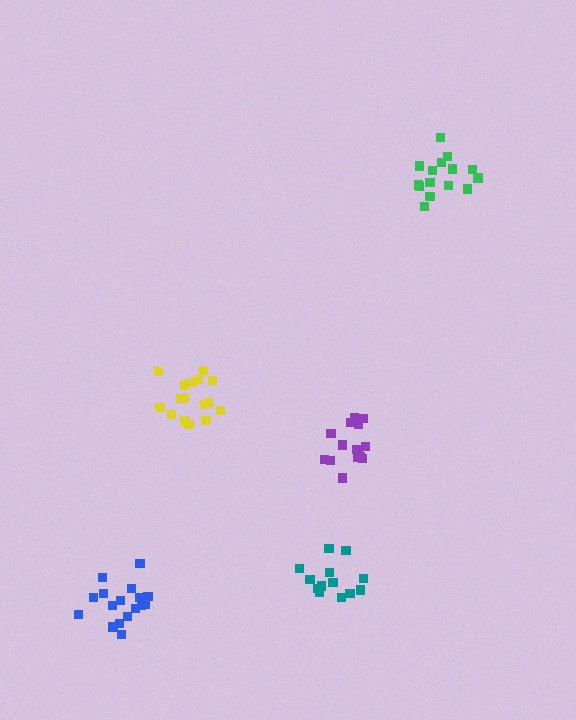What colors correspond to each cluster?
The clusters are colored: teal, blue, yellow, green, purple.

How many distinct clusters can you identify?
There are 5 distinct clusters.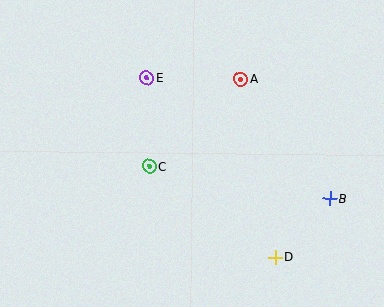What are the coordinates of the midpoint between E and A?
The midpoint between E and A is at (194, 78).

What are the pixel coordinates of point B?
Point B is at (330, 198).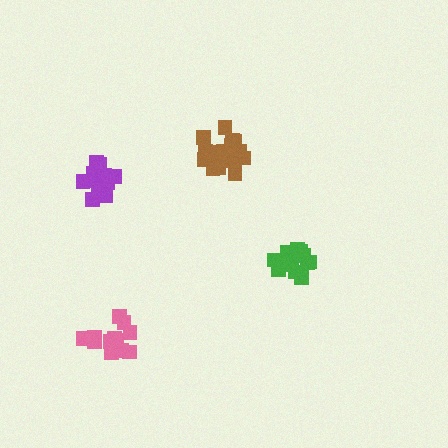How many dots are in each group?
Group 1: 13 dots, Group 2: 14 dots, Group 3: 14 dots, Group 4: 17 dots (58 total).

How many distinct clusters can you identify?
There are 4 distinct clusters.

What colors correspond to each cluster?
The clusters are colored: green, purple, pink, brown.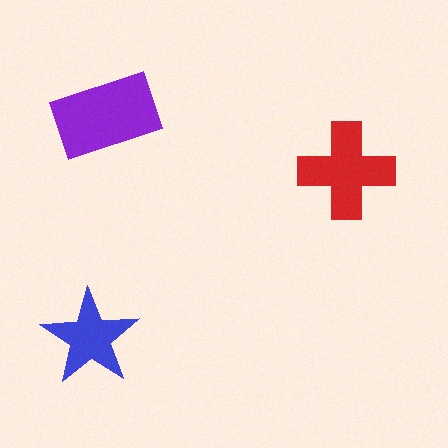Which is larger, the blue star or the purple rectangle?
The purple rectangle.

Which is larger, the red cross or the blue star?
The red cross.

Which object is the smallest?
The blue star.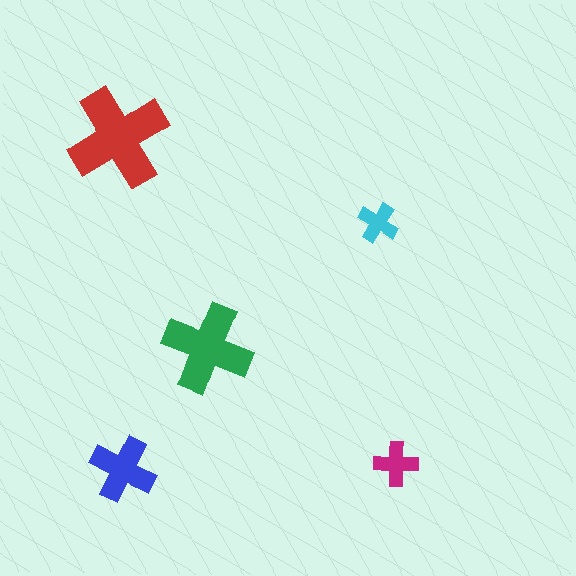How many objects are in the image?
There are 5 objects in the image.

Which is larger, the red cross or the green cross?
The red one.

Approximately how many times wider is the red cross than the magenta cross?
About 2.5 times wider.